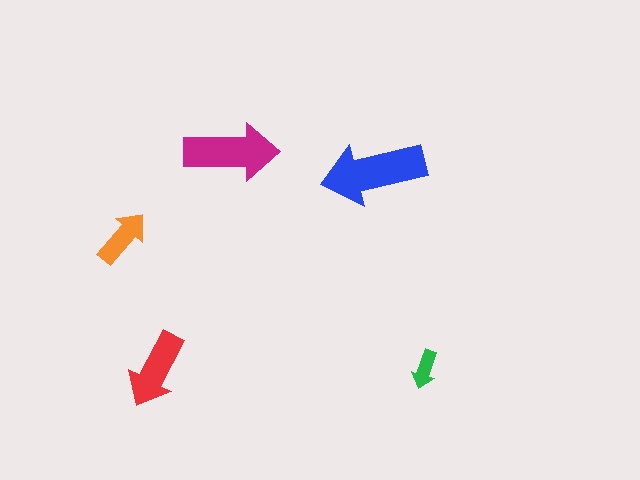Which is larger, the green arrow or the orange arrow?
The orange one.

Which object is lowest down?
The red arrow is bottommost.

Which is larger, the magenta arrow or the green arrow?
The magenta one.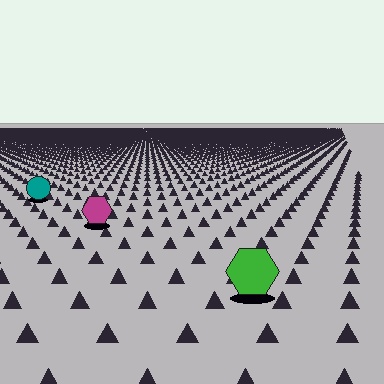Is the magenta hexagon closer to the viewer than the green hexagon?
No. The green hexagon is closer — you can tell from the texture gradient: the ground texture is coarser near it.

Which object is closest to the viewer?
The green hexagon is closest. The texture marks near it are larger and more spread out.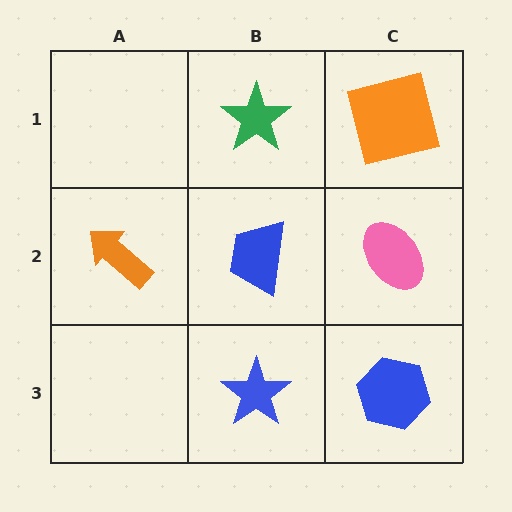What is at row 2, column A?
An orange arrow.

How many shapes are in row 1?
2 shapes.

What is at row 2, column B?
A blue trapezoid.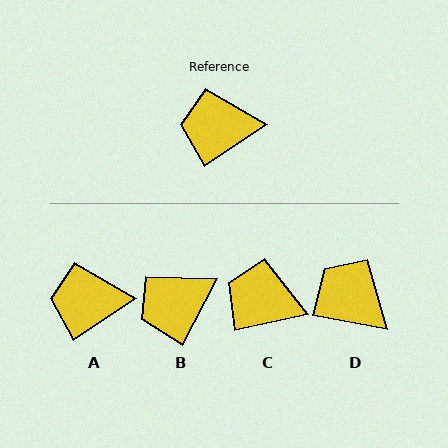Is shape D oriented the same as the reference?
No, it is off by about 44 degrees.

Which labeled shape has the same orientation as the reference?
A.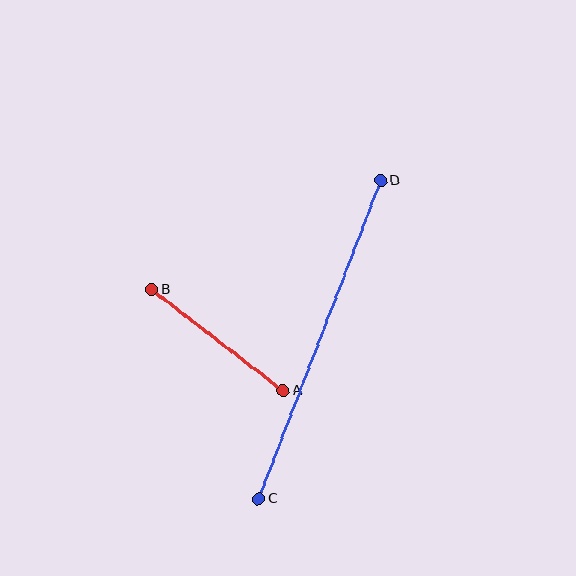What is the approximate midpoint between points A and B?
The midpoint is at approximately (217, 340) pixels.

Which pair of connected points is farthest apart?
Points C and D are farthest apart.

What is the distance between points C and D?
The distance is approximately 340 pixels.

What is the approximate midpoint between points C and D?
The midpoint is at approximately (320, 340) pixels.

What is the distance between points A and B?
The distance is approximately 166 pixels.